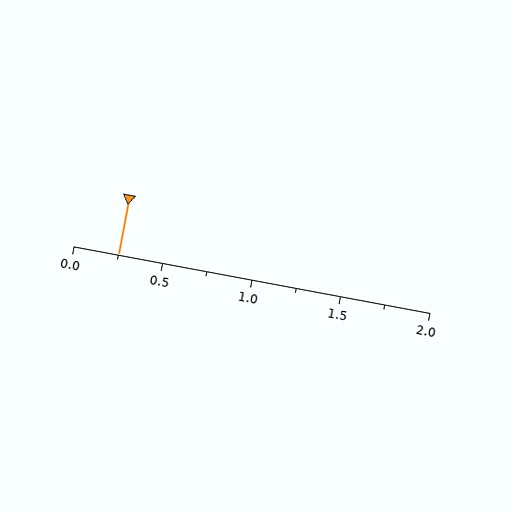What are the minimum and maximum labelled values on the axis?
The axis runs from 0.0 to 2.0.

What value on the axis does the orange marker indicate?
The marker indicates approximately 0.25.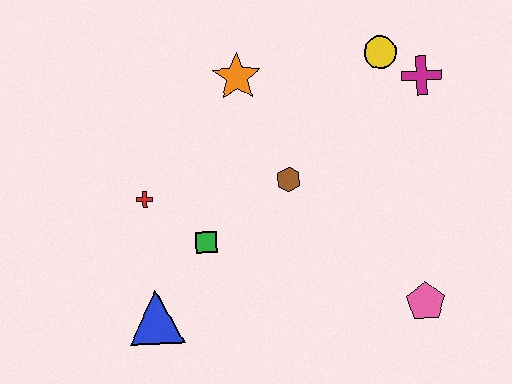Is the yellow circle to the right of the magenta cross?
No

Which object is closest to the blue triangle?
The green square is closest to the blue triangle.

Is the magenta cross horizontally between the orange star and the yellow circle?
No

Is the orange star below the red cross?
No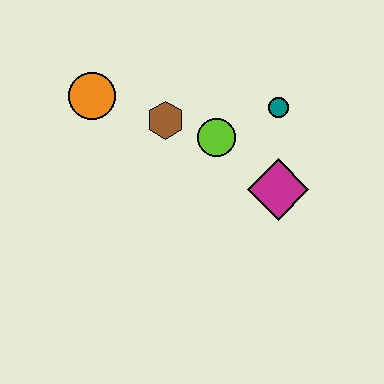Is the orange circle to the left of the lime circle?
Yes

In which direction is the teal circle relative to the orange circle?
The teal circle is to the right of the orange circle.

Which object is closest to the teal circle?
The lime circle is closest to the teal circle.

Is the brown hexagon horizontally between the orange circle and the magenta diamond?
Yes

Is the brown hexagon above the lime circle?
Yes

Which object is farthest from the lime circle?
The orange circle is farthest from the lime circle.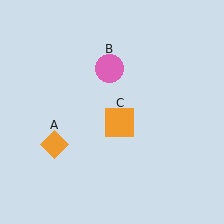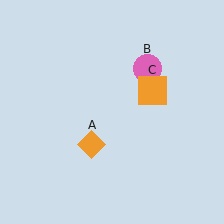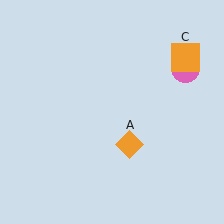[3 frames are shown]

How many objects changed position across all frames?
3 objects changed position: orange diamond (object A), pink circle (object B), orange square (object C).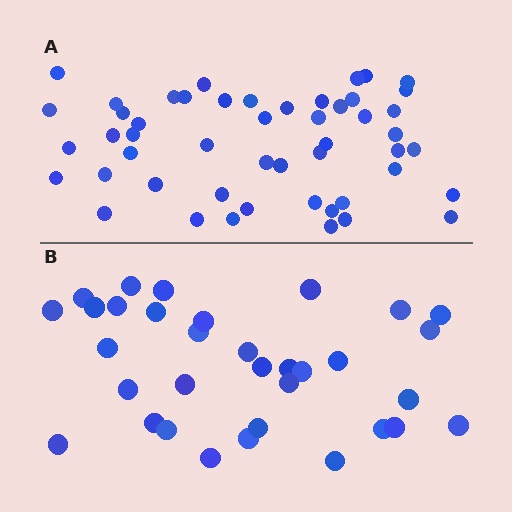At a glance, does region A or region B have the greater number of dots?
Region A (the top region) has more dots.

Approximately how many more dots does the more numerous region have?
Region A has approximately 15 more dots than region B.